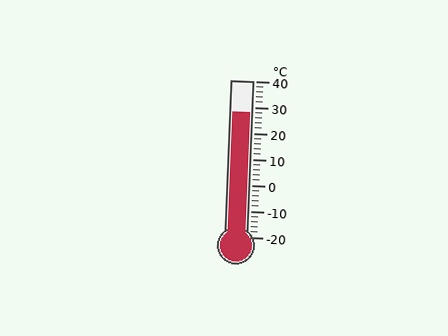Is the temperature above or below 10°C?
The temperature is above 10°C.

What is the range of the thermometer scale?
The thermometer scale ranges from -20°C to 40°C.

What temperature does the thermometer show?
The thermometer shows approximately 28°C.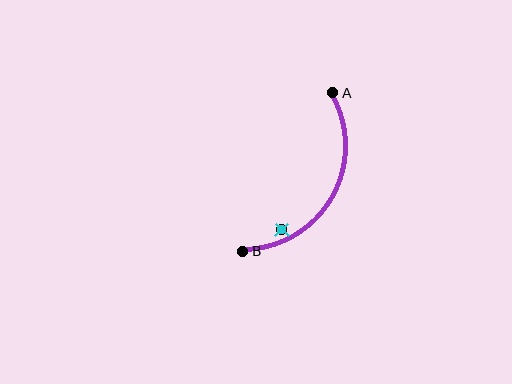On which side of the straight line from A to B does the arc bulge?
The arc bulges to the right of the straight line connecting A and B.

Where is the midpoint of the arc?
The arc midpoint is the point on the curve farthest from the straight line joining A and B. It sits to the right of that line.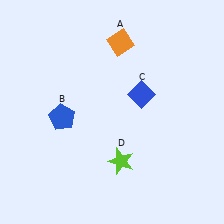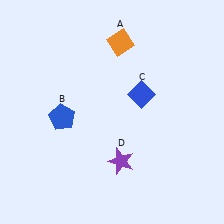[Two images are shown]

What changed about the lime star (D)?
In Image 1, D is lime. In Image 2, it changed to purple.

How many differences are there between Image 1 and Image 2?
There is 1 difference between the two images.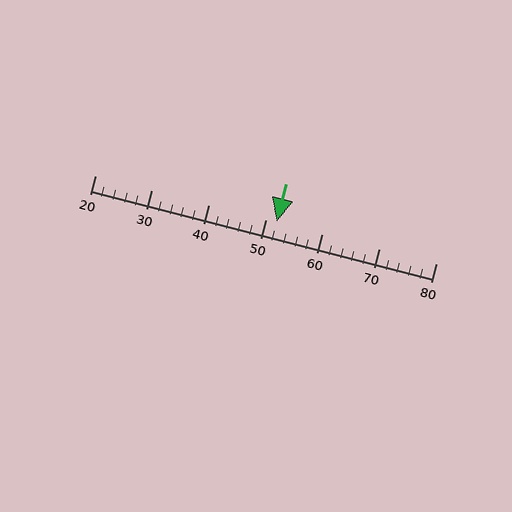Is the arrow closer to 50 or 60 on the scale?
The arrow is closer to 50.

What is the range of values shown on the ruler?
The ruler shows values from 20 to 80.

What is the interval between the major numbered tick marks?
The major tick marks are spaced 10 units apart.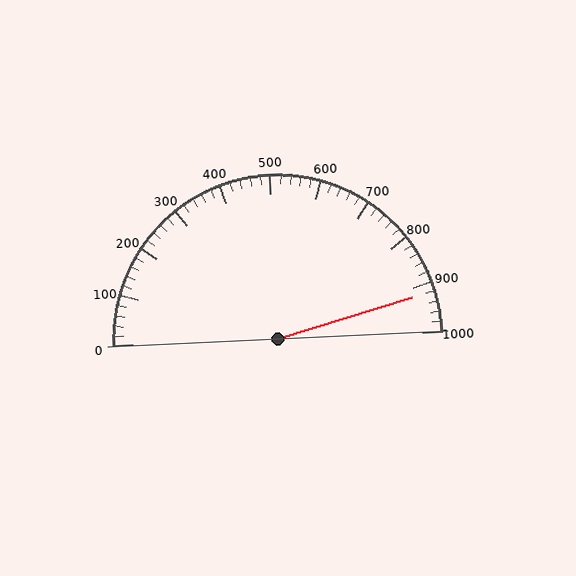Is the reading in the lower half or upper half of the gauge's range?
The reading is in the upper half of the range (0 to 1000).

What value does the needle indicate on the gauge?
The needle indicates approximately 920.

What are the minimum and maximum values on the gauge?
The gauge ranges from 0 to 1000.